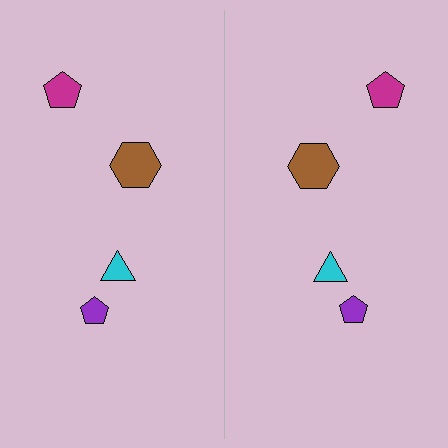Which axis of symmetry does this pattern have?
The pattern has a vertical axis of symmetry running through the center of the image.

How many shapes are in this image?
There are 8 shapes in this image.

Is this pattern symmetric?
Yes, this pattern has bilateral (reflection) symmetry.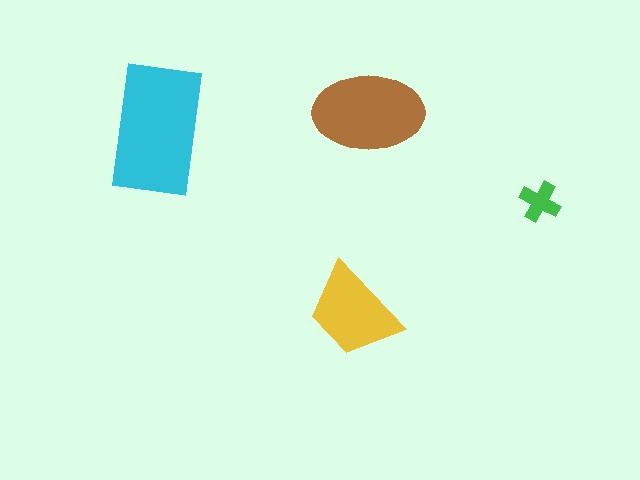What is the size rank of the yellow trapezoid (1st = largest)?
3rd.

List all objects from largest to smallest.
The cyan rectangle, the brown ellipse, the yellow trapezoid, the green cross.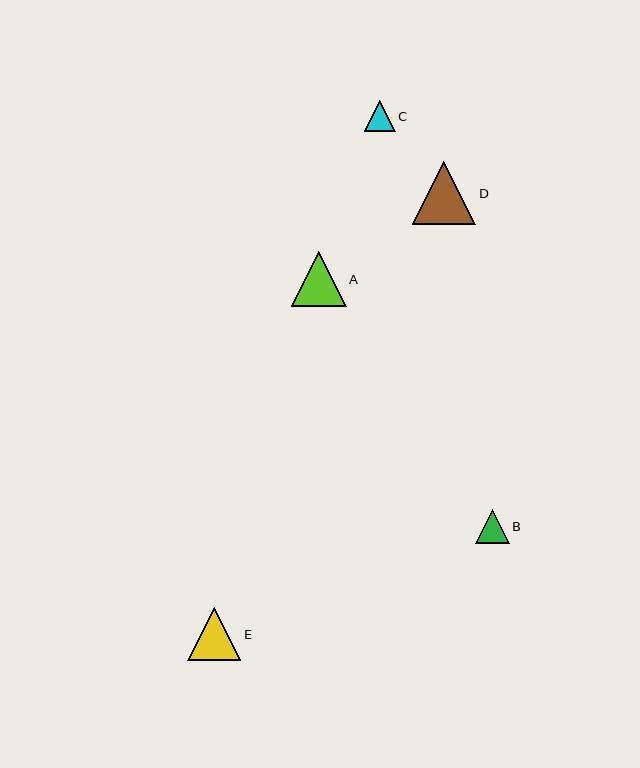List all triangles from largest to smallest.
From largest to smallest: D, A, E, B, C.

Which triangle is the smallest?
Triangle C is the smallest with a size of approximately 31 pixels.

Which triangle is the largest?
Triangle D is the largest with a size of approximately 63 pixels.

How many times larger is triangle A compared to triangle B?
Triangle A is approximately 1.6 times the size of triangle B.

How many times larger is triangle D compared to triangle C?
Triangle D is approximately 2.0 times the size of triangle C.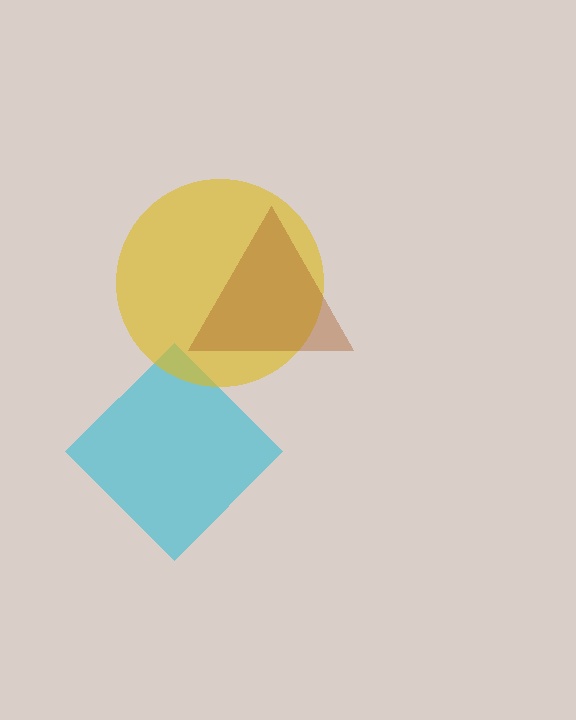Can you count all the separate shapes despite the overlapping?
Yes, there are 3 separate shapes.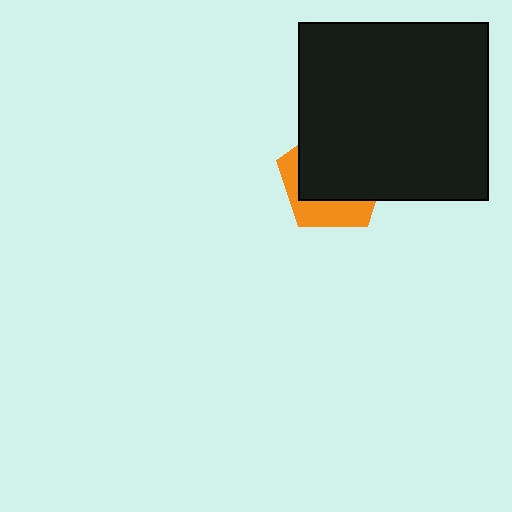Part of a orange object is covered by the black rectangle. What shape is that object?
It is a pentagon.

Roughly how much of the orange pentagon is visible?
A small part of it is visible (roughly 33%).